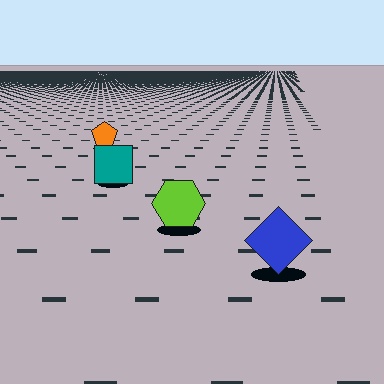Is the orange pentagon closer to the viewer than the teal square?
No. The teal square is closer — you can tell from the texture gradient: the ground texture is coarser near it.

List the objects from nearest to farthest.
From nearest to farthest: the blue diamond, the lime hexagon, the teal square, the orange pentagon.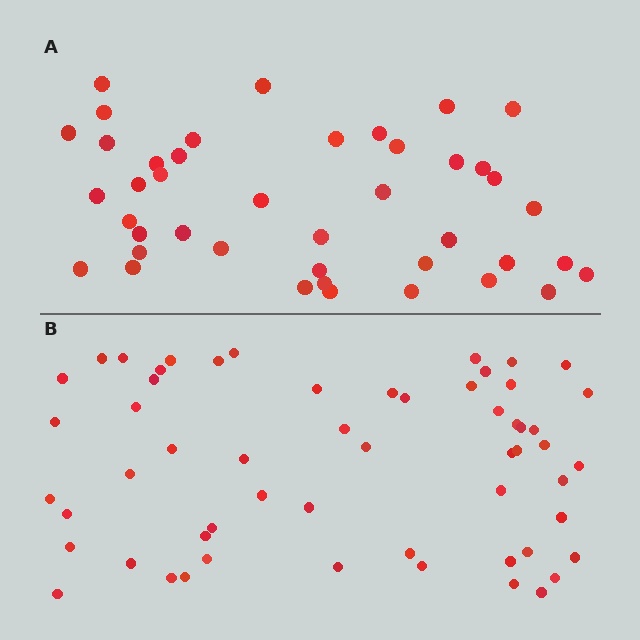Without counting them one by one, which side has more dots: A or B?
Region B (the bottom region) has more dots.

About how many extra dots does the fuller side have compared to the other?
Region B has approximately 15 more dots than region A.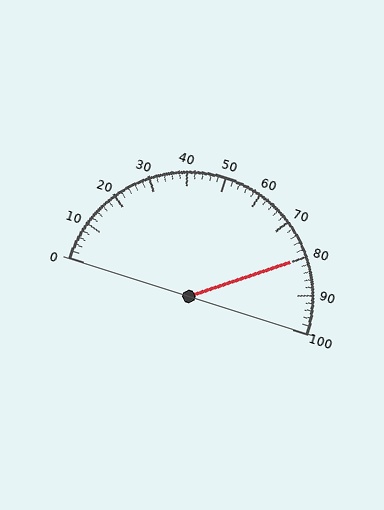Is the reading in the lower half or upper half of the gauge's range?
The reading is in the upper half of the range (0 to 100).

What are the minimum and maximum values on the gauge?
The gauge ranges from 0 to 100.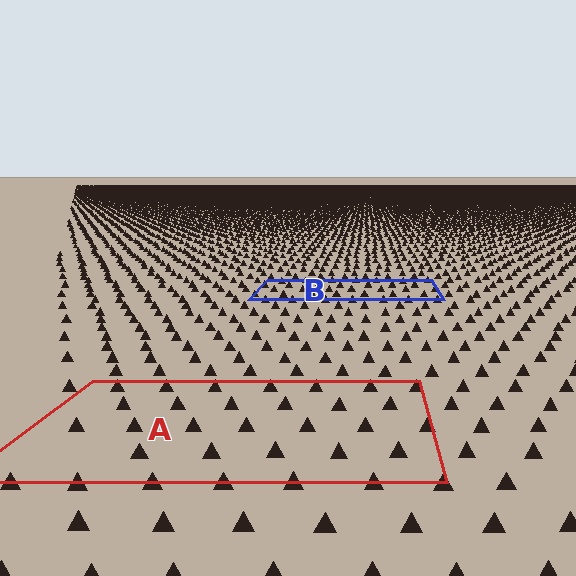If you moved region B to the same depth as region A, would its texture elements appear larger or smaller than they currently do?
They would appear larger. At a closer depth, the same texture elements are projected at a bigger on-screen size.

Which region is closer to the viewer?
Region A is closer. The texture elements there are larger and more spread out.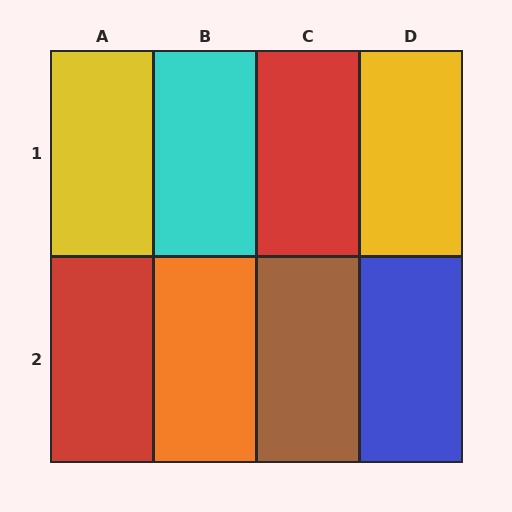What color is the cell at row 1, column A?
Yellow.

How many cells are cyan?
1 cell is cyan.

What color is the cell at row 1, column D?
Yellow.